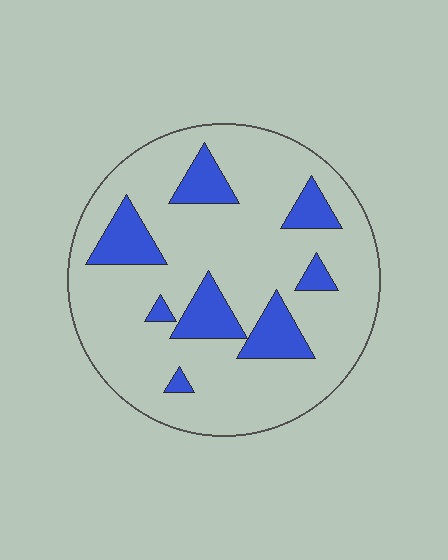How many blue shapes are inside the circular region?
8.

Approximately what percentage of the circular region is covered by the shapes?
Approximately 20%.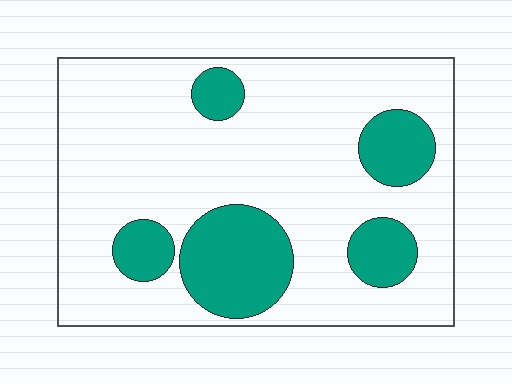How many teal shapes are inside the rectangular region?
5.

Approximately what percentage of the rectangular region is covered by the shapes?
Approximately 25%.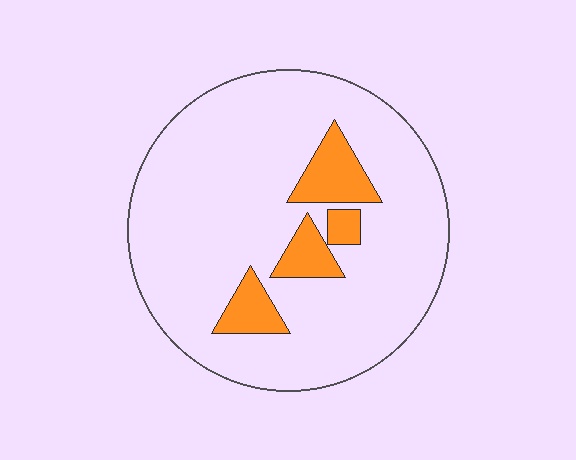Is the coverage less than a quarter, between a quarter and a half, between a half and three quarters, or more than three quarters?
Less than a quarter.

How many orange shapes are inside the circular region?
4.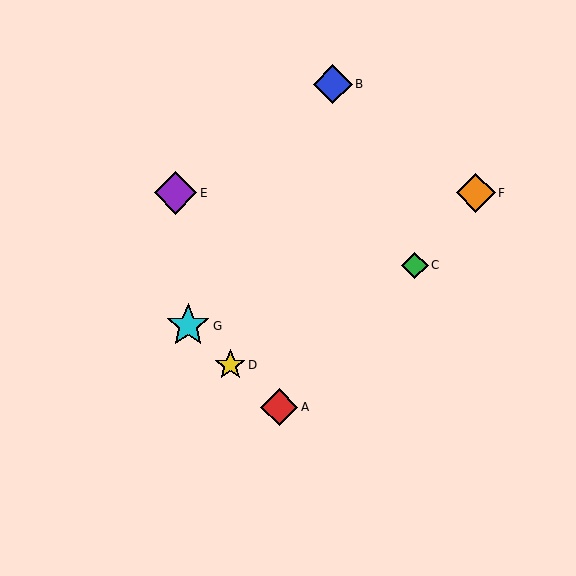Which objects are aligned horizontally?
Objects E, F are aligned horizontally.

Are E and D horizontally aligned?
No, E is at y≈193 and D is at y≈365.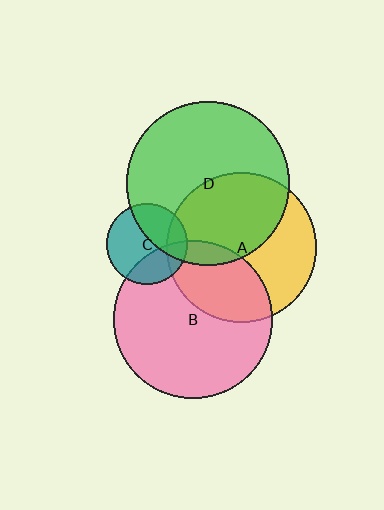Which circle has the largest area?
Circle D (green).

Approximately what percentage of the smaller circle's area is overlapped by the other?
Approximately 15%.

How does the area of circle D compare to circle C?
Approximately 4.1 times.